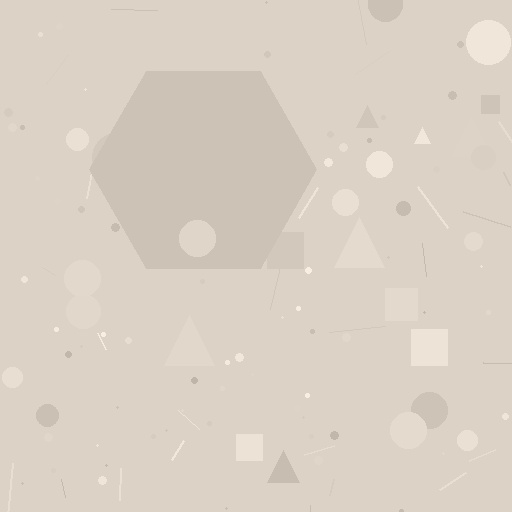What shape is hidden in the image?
A hexagon is hidden in the image.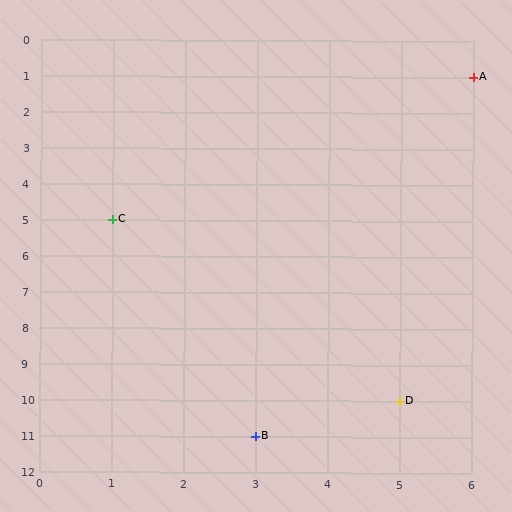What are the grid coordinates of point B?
Point B is at grid coordinates (3, 11).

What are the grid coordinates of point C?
Point C is at grid coordinates (1, 5).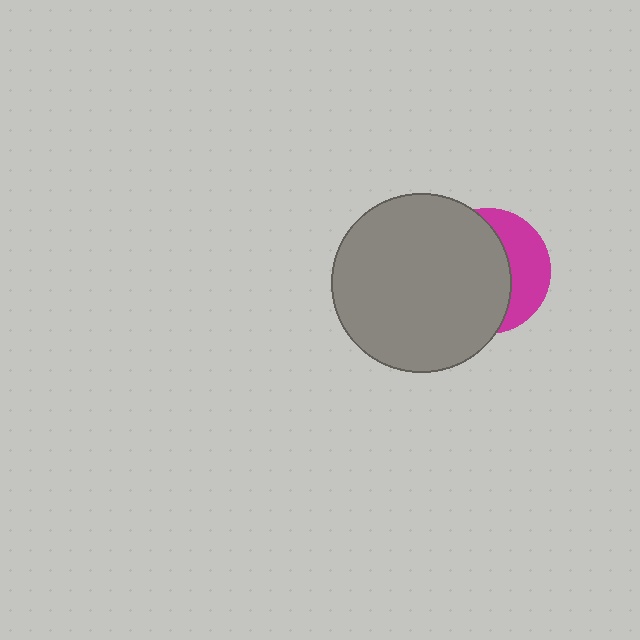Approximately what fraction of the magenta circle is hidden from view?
Roughly 65% of the magenta circle is hidden behind the gray circle.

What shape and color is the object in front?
The object in front is a gray circle.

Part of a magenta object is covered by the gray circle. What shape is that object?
It is a circle.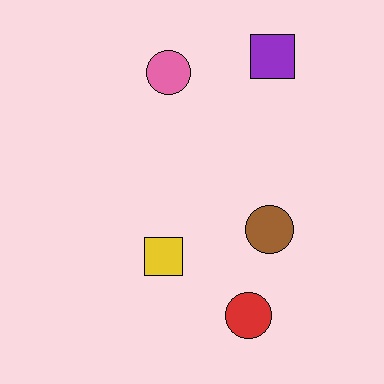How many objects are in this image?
There are 5 objects.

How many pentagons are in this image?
There are no pentagons.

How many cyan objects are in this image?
There are no cyan objects.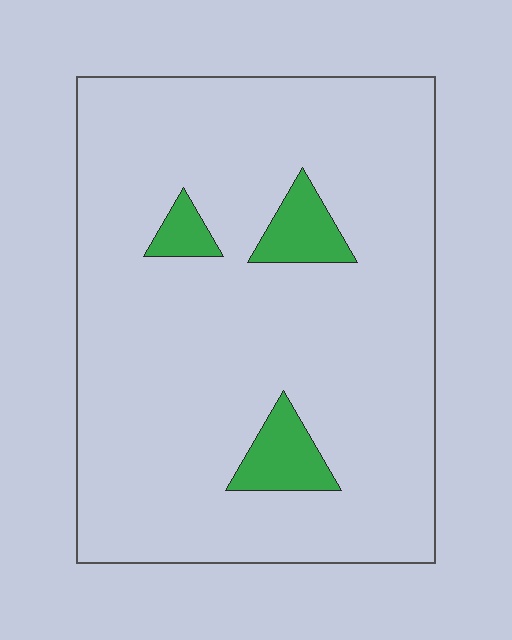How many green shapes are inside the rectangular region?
3.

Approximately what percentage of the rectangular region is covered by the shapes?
Approximately 10%.